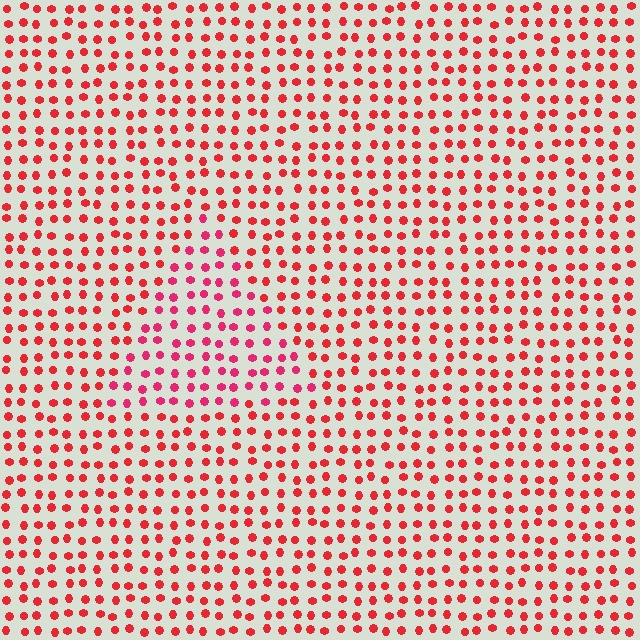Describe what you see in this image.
The image is filled with small red elements in a uniform arrangement. A triangle-shaped region is visible where the elements are tinted to a slightly different hue, forming a subtle color boundary.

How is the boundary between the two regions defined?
The boundary is defined purely by a slight shift in hue (about 20 degrees). Spacing, size, and orientation are identical on both sides.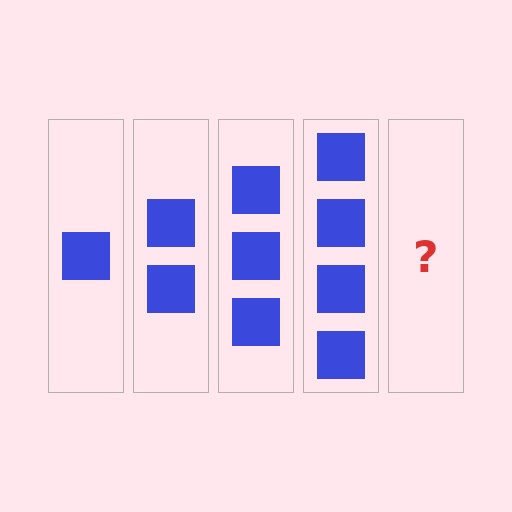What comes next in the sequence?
The next element should be 5 squares.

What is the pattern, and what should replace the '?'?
The pattern is that each step adds one more square. The '?' should be 5 squares.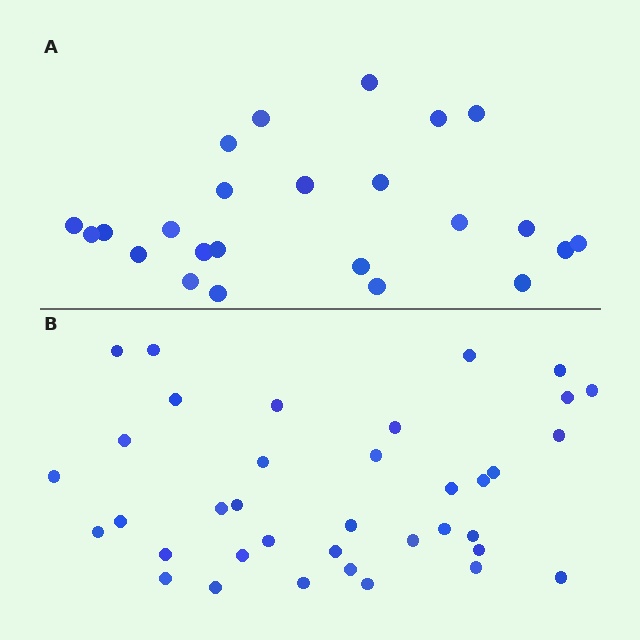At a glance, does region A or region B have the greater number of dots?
Region B (the bottom region) has more dots.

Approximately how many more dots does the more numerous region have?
Region B has approximately 15 more dots than region A.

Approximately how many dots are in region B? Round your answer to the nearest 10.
About 40 dots. (The exact count is 37, which rounds to 40.)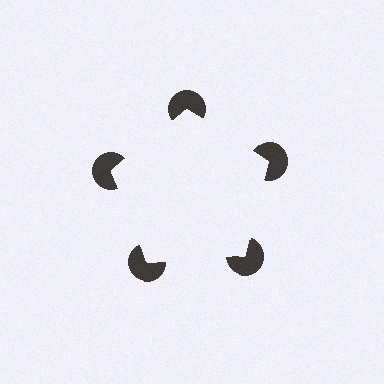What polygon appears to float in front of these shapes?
An illusory pentagon — its edges are inferred from the aligned wedge cuts in the pac-man discs, not physically drawn.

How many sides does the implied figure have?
5 sides.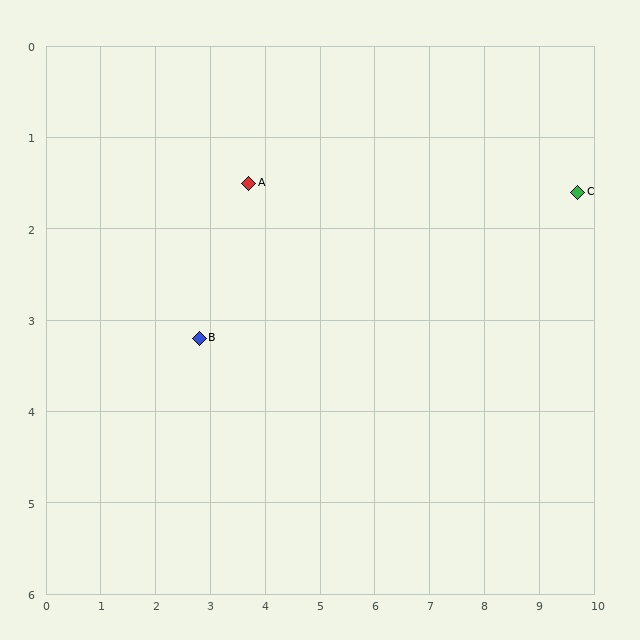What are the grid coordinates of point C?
Point C is at approximately (9.7, 1.6).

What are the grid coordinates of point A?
Point A is at approximately (3.7, 1.5).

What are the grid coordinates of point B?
Point B is at approximately (2.8, 3.2).